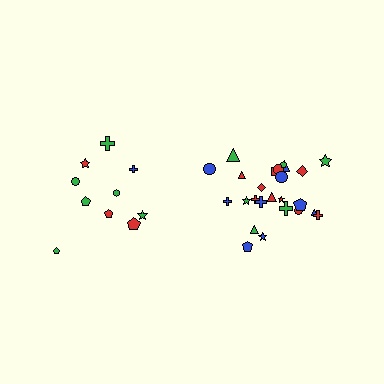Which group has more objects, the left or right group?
The right group.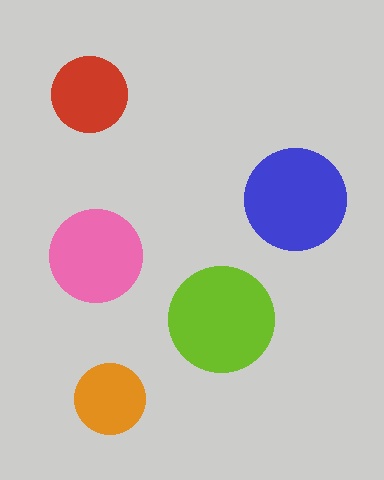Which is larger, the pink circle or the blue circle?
The blue one.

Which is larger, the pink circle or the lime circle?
The lime one.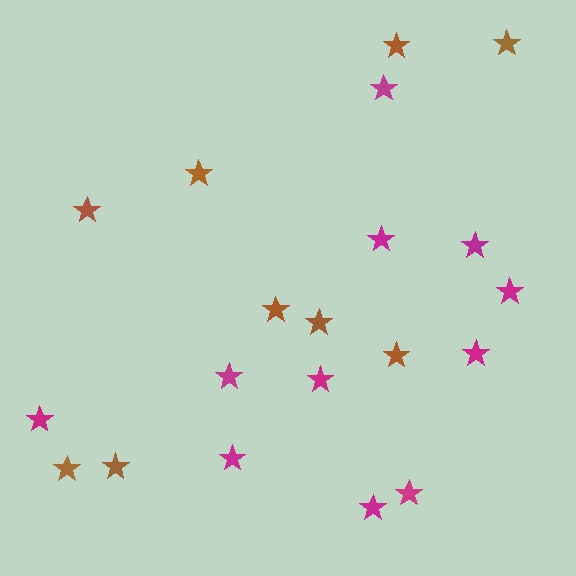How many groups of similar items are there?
There are 2 groups: one group of magenta stars (11) and one group of brown stars (9).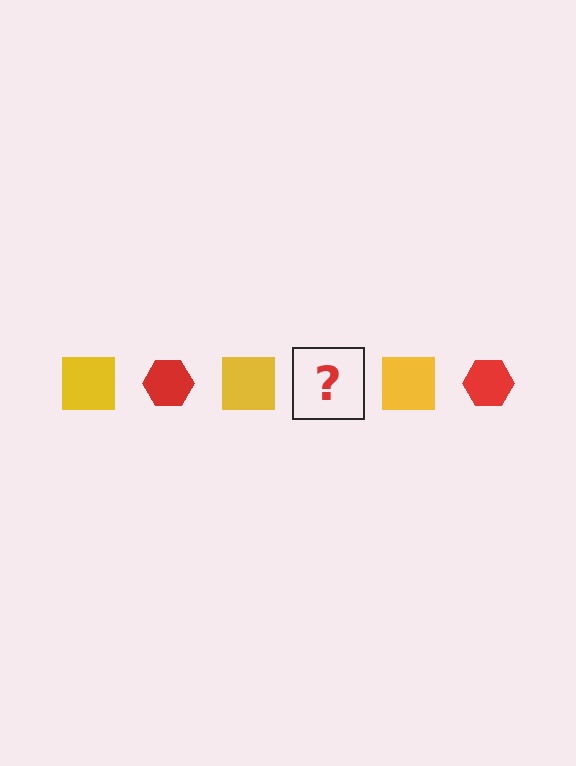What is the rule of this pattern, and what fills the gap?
The rule is that the pattern alternates between yellow square and red hexagon. The gap should be filled with a red hexagon.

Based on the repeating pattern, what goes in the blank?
The blank should be a red hexagon.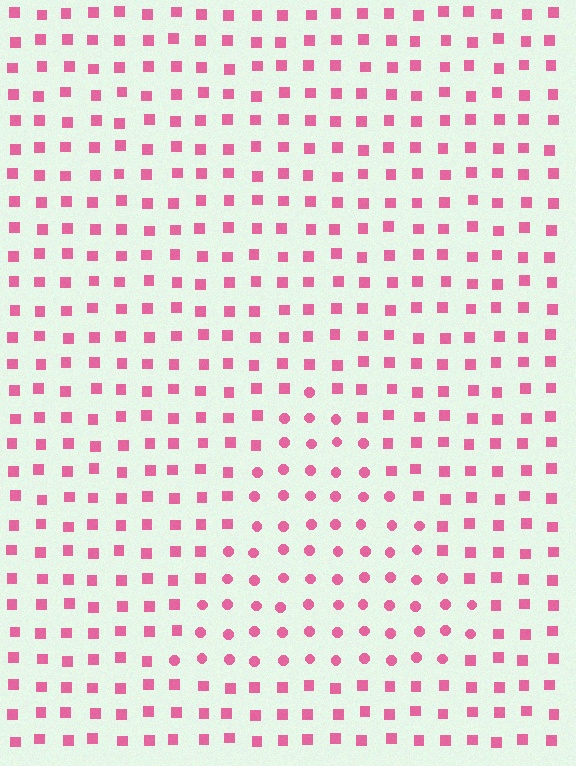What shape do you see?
I see a triangle.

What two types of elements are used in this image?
The image uses circles inside the triangle region and squares outside it.